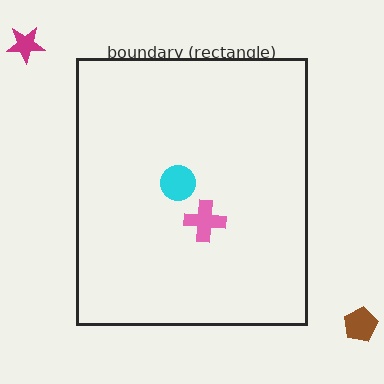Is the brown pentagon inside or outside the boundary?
Outside.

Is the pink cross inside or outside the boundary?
Inside.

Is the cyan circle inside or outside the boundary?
Inside.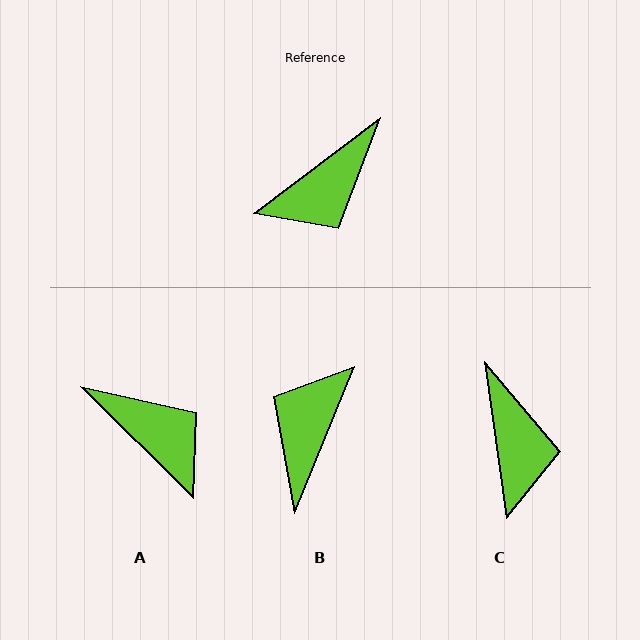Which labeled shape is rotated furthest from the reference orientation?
B, about 149 degrees away.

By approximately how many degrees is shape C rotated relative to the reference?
Approximately 61 degrees counter-clockwise.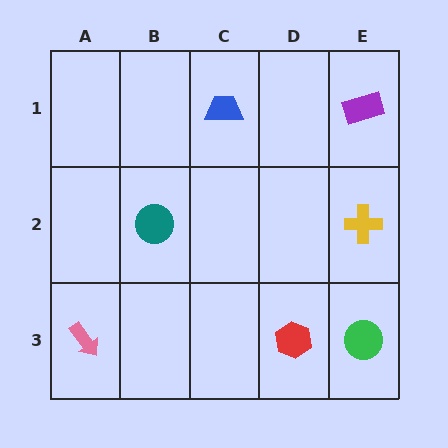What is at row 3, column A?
A pink arrow.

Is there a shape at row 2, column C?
No, that cell is empty.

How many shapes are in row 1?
2 shapes.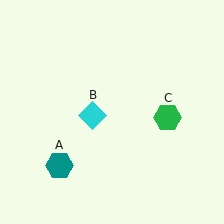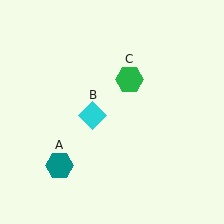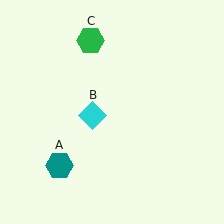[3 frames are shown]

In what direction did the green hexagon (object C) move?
The green hexagon (object C) moved up and to the left.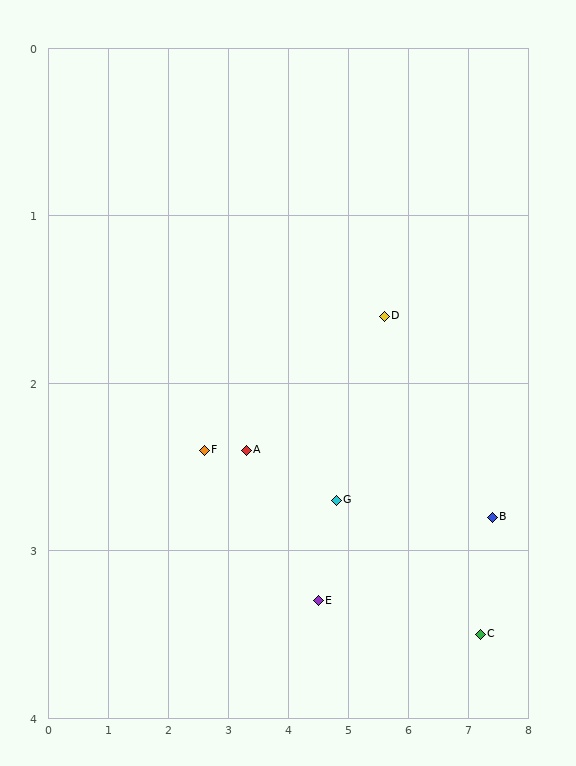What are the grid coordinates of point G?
Point G is at approximately (4.8, 2.7).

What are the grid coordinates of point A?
Point A is at approximately (3.3, 2.4).